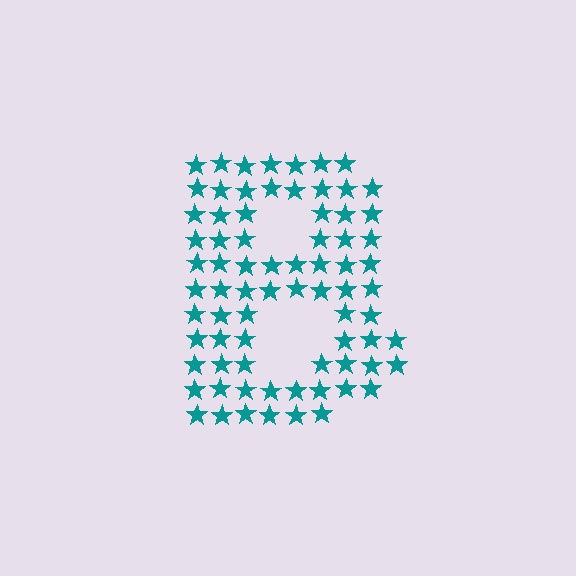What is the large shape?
The large shape is the letter B.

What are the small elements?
The small elements are stars.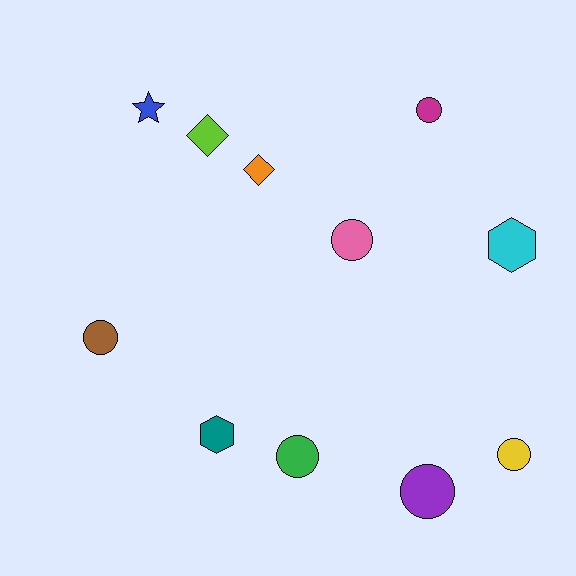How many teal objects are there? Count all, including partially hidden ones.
There is 1 teal object.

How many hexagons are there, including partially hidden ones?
There are 2 hexagons.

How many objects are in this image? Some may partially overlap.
There are 11 objects.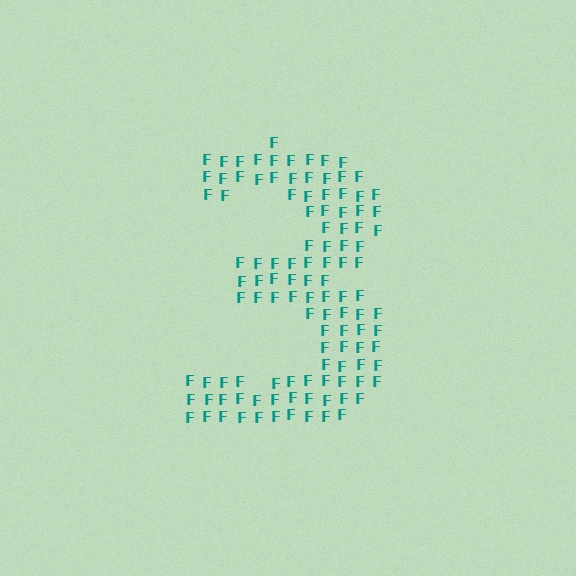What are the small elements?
The small elements are letter F's.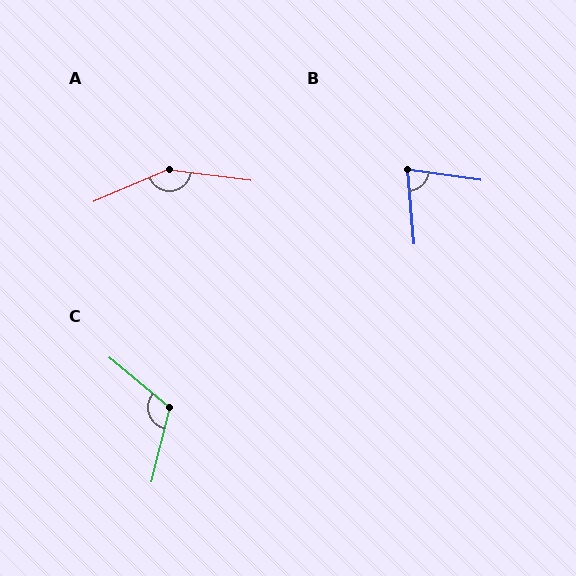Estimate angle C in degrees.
Approximately 116 degrees.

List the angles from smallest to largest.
B (78°), C (116°), A (150°).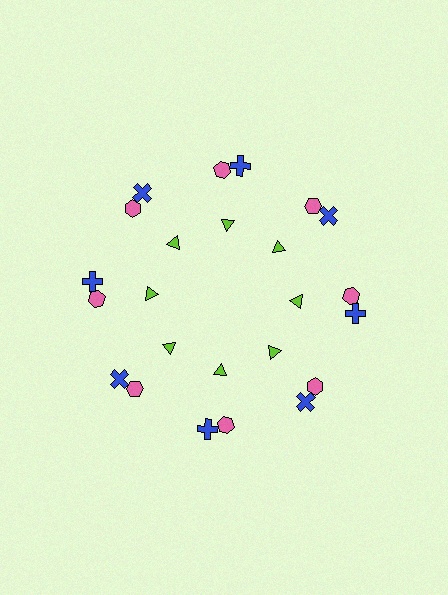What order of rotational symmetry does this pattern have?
This pattern has 8-fold rotational symmetry.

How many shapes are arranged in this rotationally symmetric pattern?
There are 24 shapes, arranged in 8 groups of 3.